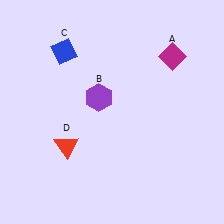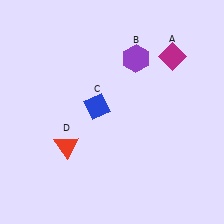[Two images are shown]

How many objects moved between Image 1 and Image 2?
2 objects moved between the two images.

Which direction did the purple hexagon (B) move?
The purple hexagon (B) moved up.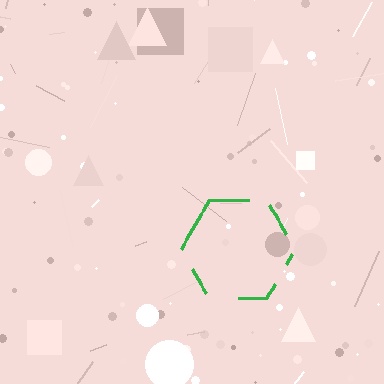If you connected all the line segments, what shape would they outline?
They would outline a hexagon.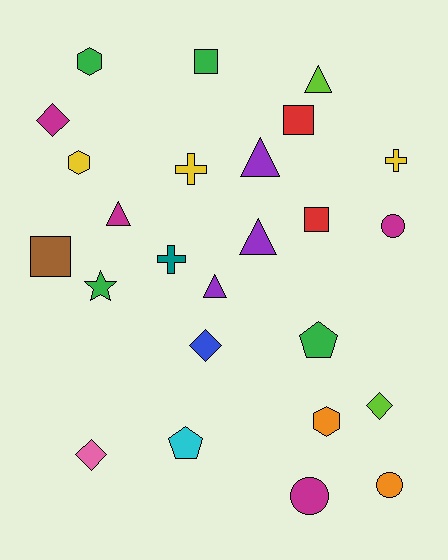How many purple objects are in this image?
There are 3 purple objects.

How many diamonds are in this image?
There are 4 diamonds.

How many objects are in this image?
There are 25 objects.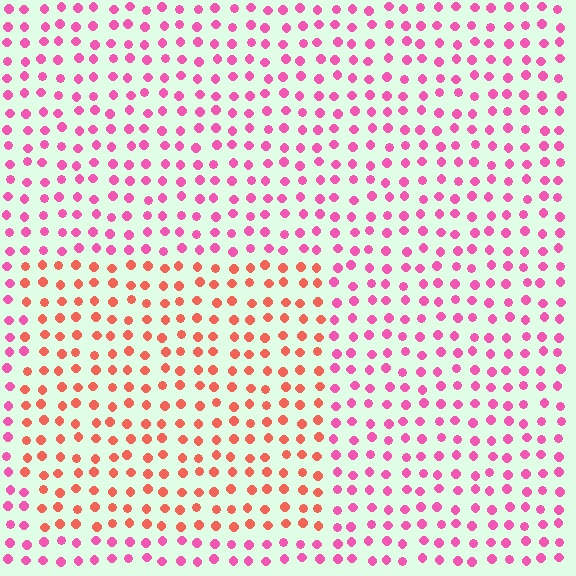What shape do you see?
I see a rectangle.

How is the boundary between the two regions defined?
The boundary is defined purely by a slight shift in hue (about 40 degrees). Spacing, size, and orientation are identical on both sides.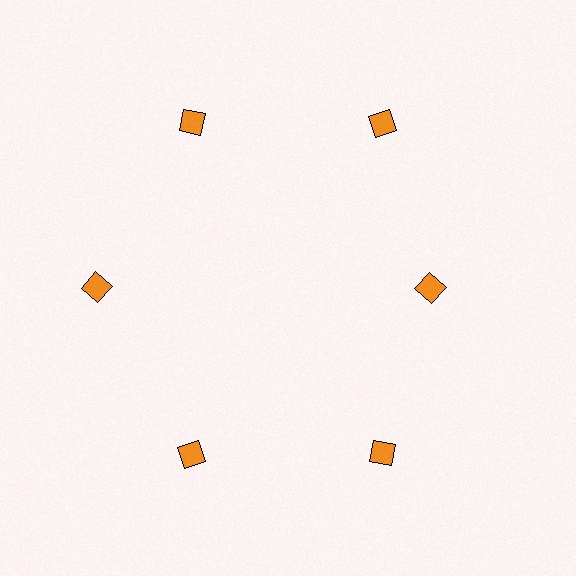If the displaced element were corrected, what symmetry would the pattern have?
It would have 6-fold rotational symmetry — the pattern would map onto itself every 60 degrees.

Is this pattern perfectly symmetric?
No. The 6 orange diamonds are arranged in a ring, but one element near the 3 o'clock position is pulled inward toward the center, breaking the 6-fold rotational symmetry.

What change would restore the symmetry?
The symmetry would be restored by moving it outward, back onto the ring so that all 6 diamonds sit at equal angles and equal distance from the center.